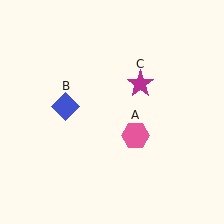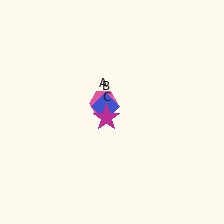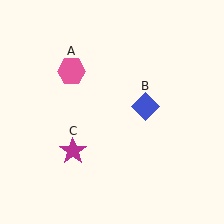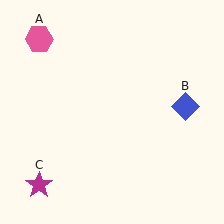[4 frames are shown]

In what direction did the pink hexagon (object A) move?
The pink hexagon (object A) moved up and to the left.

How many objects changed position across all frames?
3 objects changed position: pink hexagon (object A), blue diamond (object B), magenta star (object C).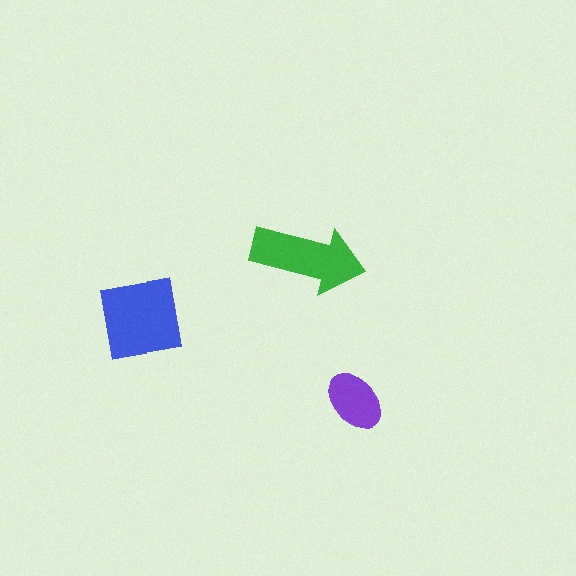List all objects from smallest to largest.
The purple ellipse, the green arrow, the blue square.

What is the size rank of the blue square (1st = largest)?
1st.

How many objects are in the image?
There are 3 objects in the image.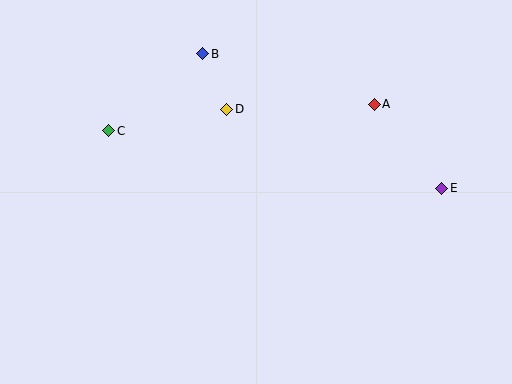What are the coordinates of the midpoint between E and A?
The midpoint between E and A is at (408, 146).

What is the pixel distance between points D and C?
The distance between D and C is 120 pixels.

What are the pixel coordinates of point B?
Point B is at (203, 54).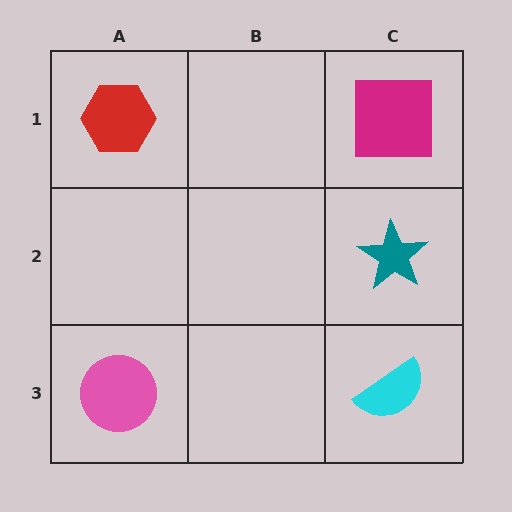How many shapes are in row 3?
2 shapes.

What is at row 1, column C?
A magenta square.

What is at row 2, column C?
A teal star.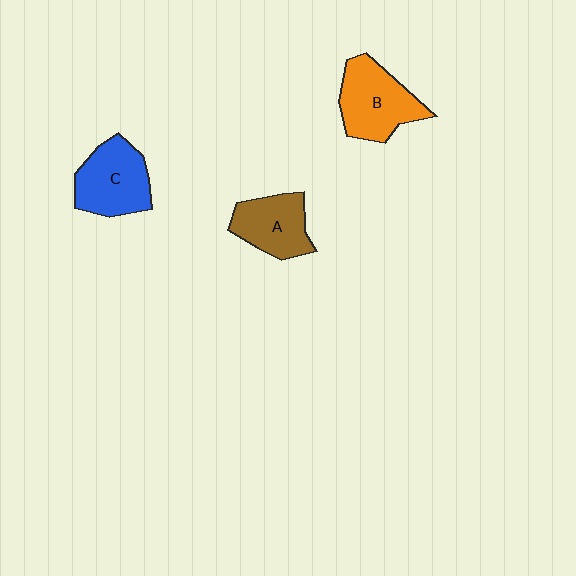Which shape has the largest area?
Shape B (orange).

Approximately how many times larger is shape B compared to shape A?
Approximately 1.2 times.